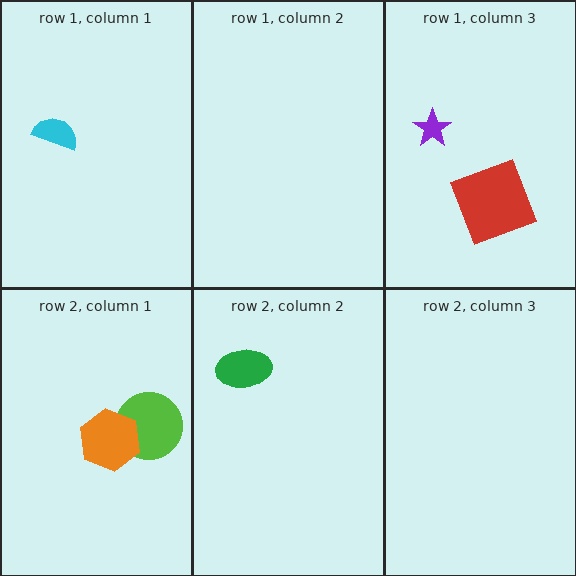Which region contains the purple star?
The row 1, column 3 region.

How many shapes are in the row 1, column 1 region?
1.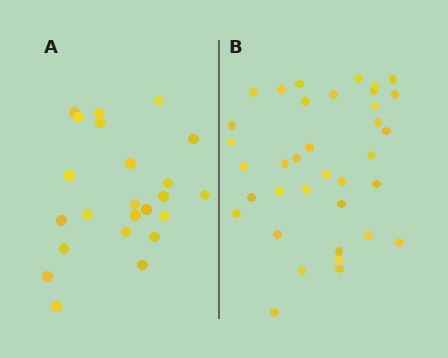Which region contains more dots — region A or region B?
Region B (the right region) has more dots.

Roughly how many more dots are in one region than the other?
Region B has approximately 15 more dots than region A.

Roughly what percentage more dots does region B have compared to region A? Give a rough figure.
About 55% more.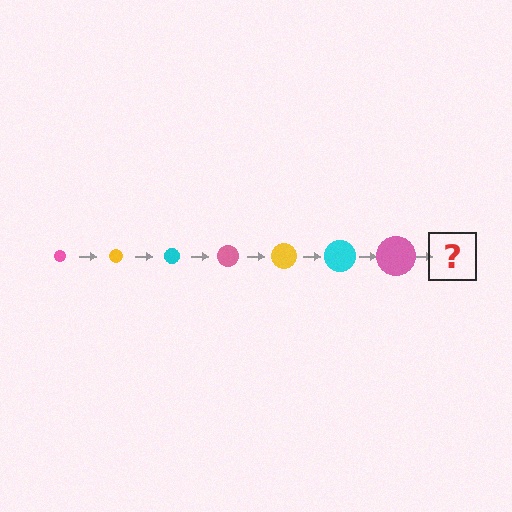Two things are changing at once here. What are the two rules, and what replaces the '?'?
The two rules are that the circle grows larger each step and the color cycles through pink, yellow, and cyan. The '?' should be a yellow circle, larger than the previous one.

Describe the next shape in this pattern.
It should be a yellow circle, larger than the previous one.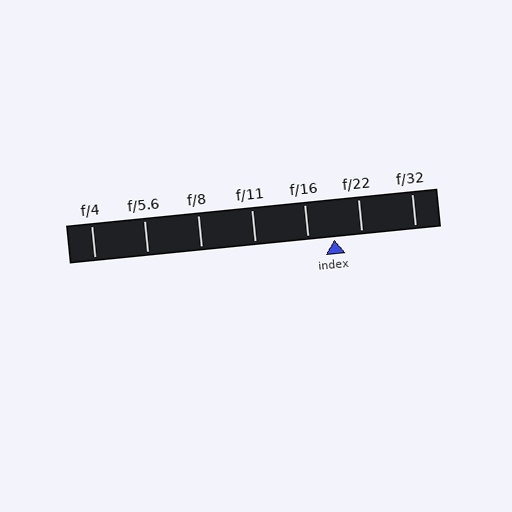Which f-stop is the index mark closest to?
The index mark is closest to f/16.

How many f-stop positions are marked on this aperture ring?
There are 7 f-stop positions marked.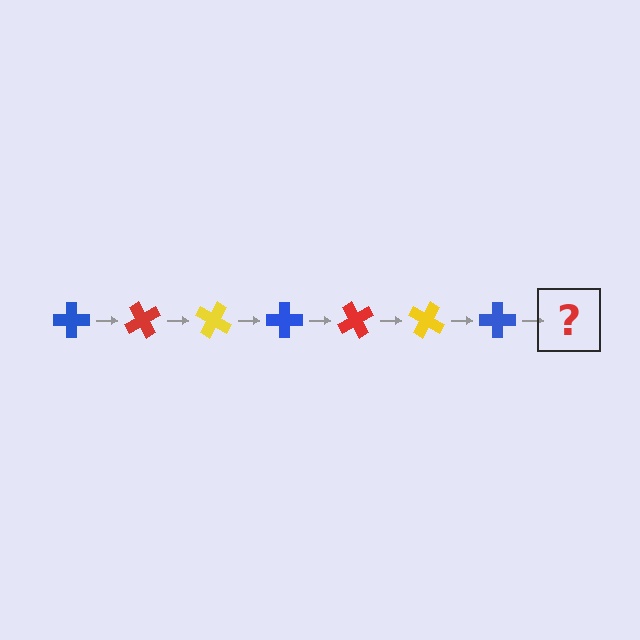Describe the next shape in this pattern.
It should be a red cross, rotated 420 degrees from the start.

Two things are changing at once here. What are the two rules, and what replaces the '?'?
The two rules are that it rotates 60 degrees each step and the color cycles through blue, red, and yellow. The '?' should be a red cross, rotated 420 degrees from the start.